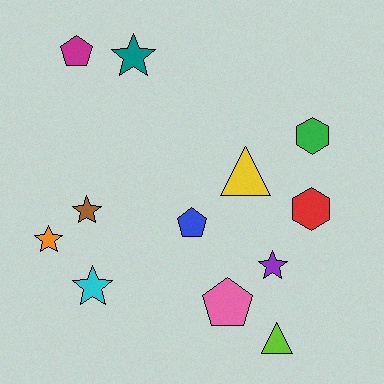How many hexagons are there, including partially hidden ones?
There are 2 hexagons.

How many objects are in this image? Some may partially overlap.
There are 12 objects.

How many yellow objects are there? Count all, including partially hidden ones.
There is 1 yellow object.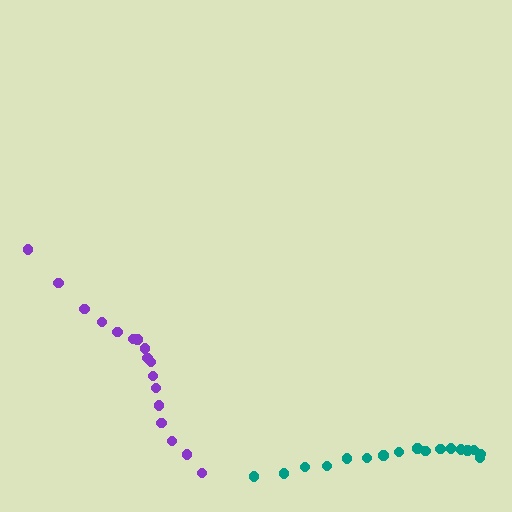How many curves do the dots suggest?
There are 2 distinct paths.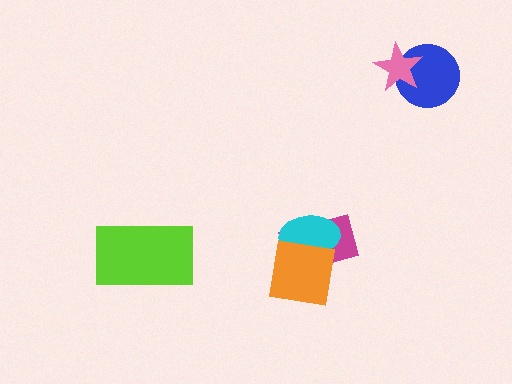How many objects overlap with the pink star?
1 object overlaps with the pink star.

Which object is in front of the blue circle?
The pink star is in front of the blue circle.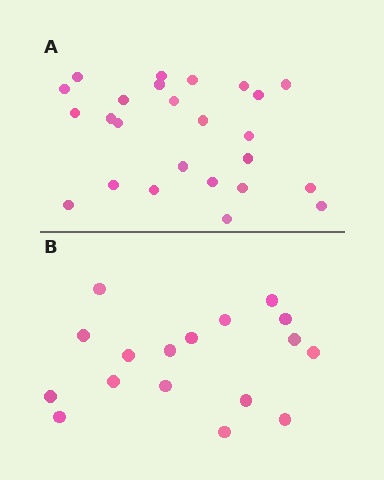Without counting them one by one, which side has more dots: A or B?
Region A (the top region) has more dots.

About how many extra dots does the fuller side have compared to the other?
Region A has roughly 8 or so more dots than region B.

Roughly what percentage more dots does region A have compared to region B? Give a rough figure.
About 45% more.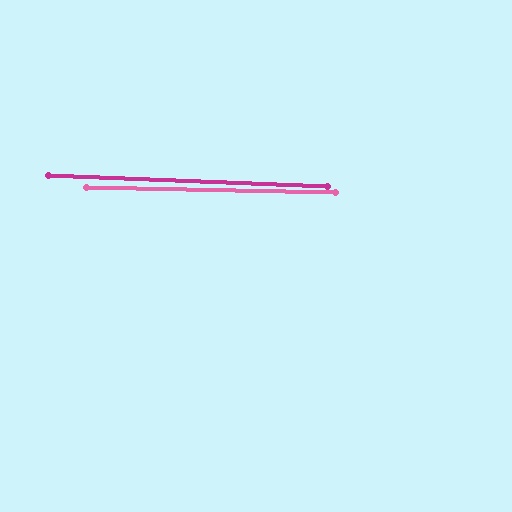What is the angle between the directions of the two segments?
Approximately 1 degree.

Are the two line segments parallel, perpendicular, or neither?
Parallel — their directions differ by only 1.3°.